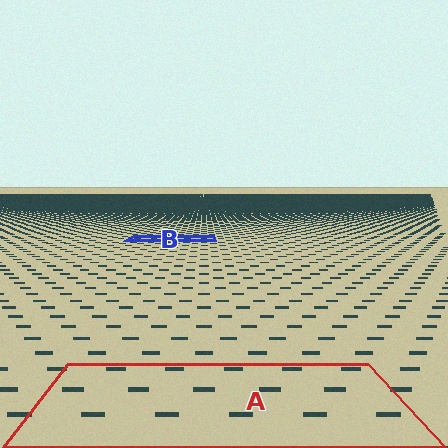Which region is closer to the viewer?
Region A is closer. The texture elements there are larger and more spread out.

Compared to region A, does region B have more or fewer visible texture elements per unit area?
Region B has more texture elements per unit area — they are packed more densely because it is farther away.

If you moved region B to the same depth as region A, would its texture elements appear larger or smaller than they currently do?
They would appear larger. At a closer depth, the same texture elements are projected at a bigger on-screen size.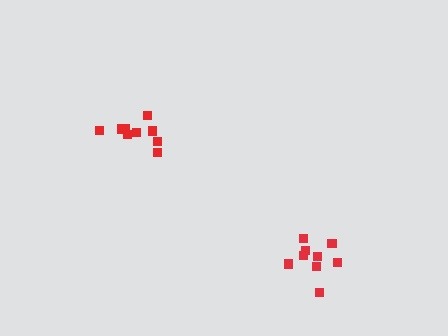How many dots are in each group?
Group 1: 9 dots, Group 2: 9 dots (18 total).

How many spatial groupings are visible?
There are 2 spatial groupings.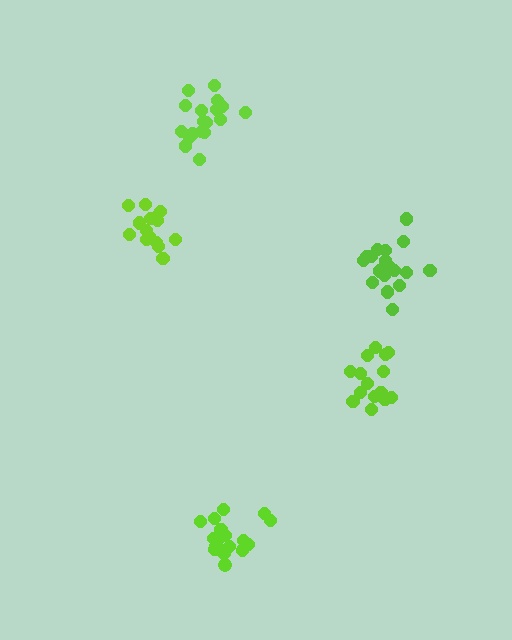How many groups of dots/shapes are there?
There are 5 groups.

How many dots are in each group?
Group 1: 19 dots, Group 2: 15 dots, Group 3: 20 dots, Group 4: 15 dots, Group 5: 19 dots (88 total).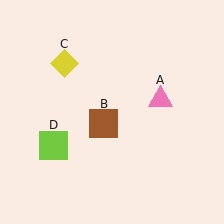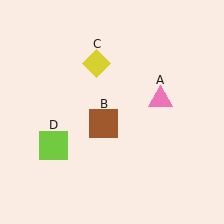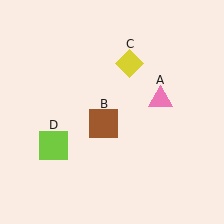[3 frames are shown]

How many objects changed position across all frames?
1 object changed position: yellow diamond (object C).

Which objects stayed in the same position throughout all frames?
Pink triangle (object A) and brown square (object B) and lime square (object D) remained stationary.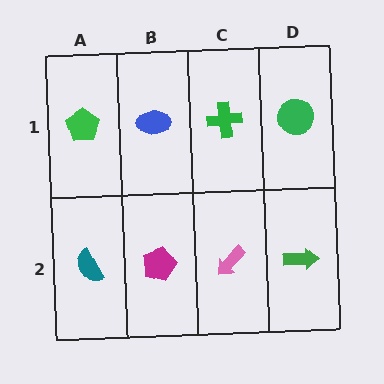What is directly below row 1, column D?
A green arrow.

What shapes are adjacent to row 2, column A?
A green pentagon (row 1, column A), a magenta pentagon (row 2, column B).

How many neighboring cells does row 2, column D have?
2.